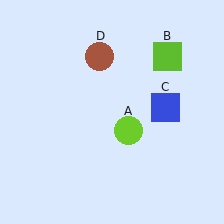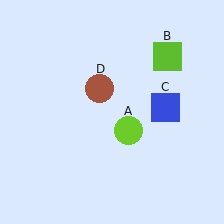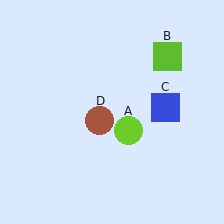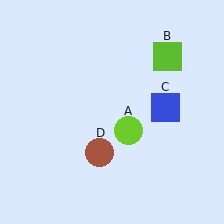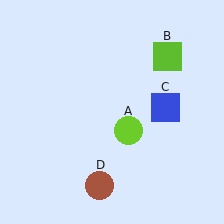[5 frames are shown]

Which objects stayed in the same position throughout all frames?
Lime circle (object A) and lime square (object B) and blue square (object C) remained stationary.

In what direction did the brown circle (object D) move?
The brown circle (object D) moved down.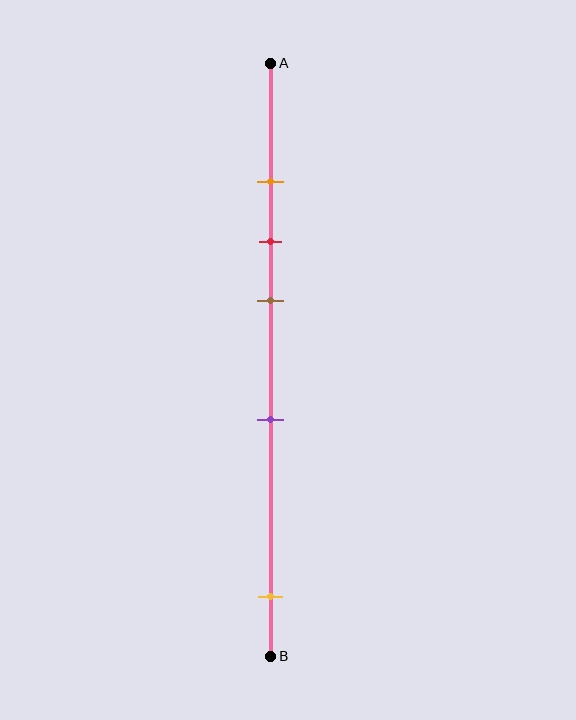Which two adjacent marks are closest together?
The orange and red marks are the closest adjacent pair.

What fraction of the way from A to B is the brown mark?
The brown mark is approximately 40% (0.4) of the way from A to B.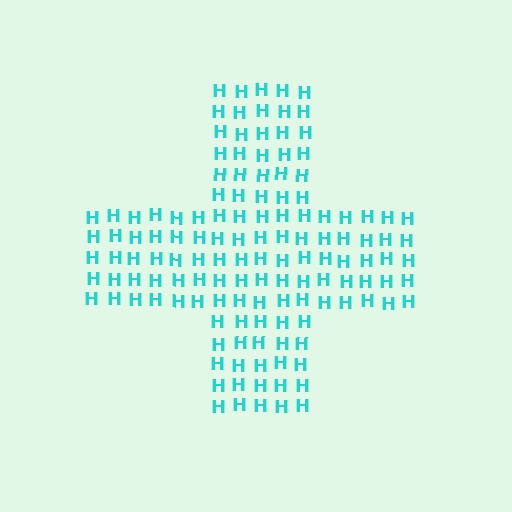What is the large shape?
The large shape is a cross.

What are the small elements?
The small elements are letter H's.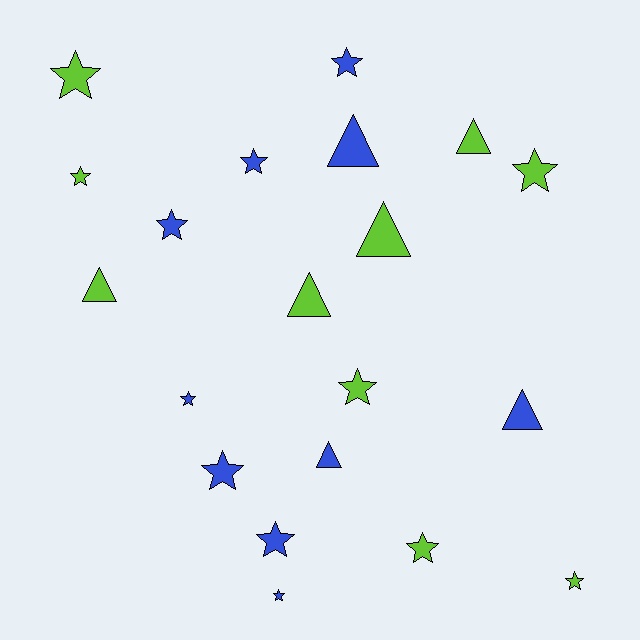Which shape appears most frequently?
Star, with 13 objects.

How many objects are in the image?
There are 20 objects.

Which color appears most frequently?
Lime, with 10 objects.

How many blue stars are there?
There are 7 blue stars.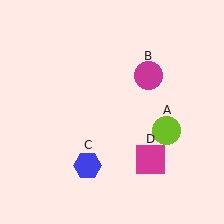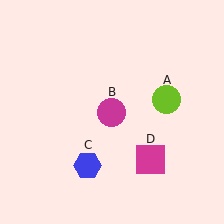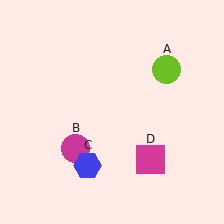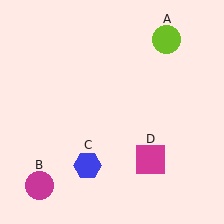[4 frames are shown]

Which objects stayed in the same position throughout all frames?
Blue hexagon (object C) and magenta square (object D) remained stationary.